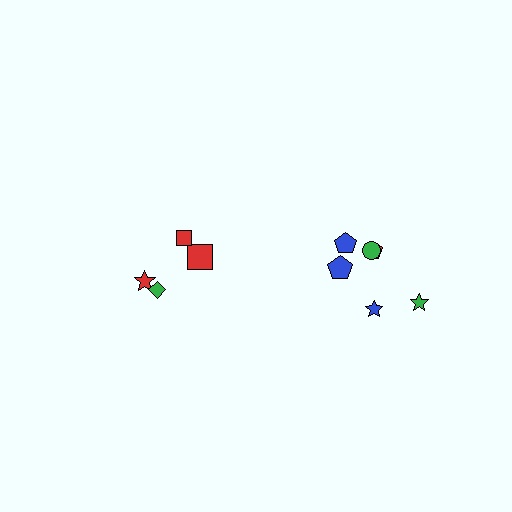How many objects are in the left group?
There are 4 objects.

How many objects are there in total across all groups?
There are 10 objects.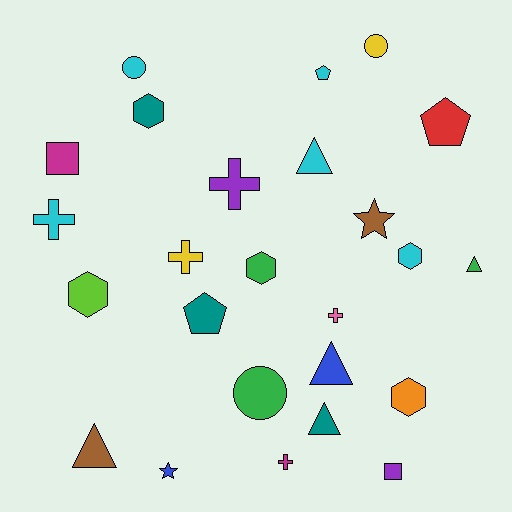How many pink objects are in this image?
There is 1 pink object.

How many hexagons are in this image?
There are 5 hexagons.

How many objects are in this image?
There are 25 objects.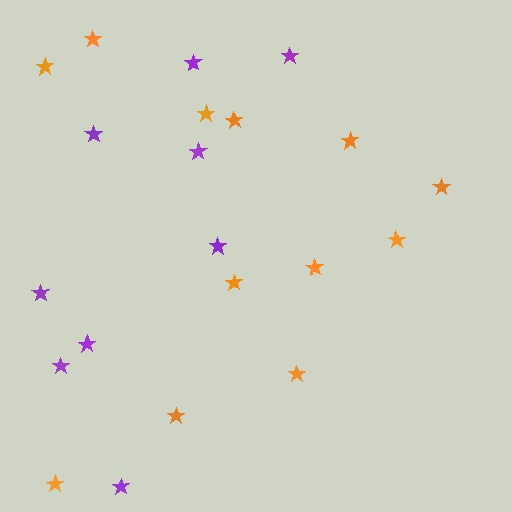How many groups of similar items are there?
There are 2 groups: one group of orange stars (12) and one group of purple stars (9).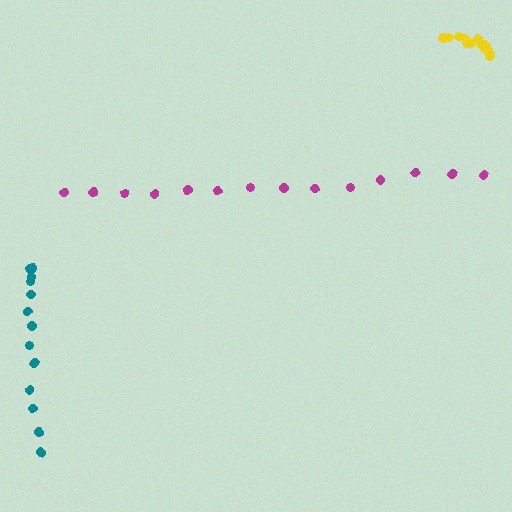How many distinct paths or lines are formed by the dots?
There are 3 distinct paths.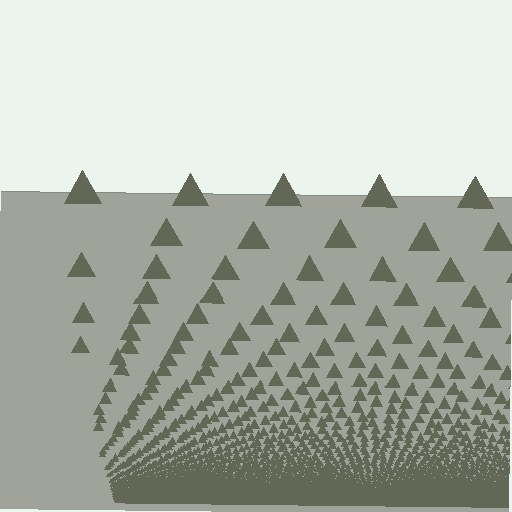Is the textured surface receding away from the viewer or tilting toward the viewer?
The surface appears to tilt toward the viewer. Texture elements get larger and sparser toward the top.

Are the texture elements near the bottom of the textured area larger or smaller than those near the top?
Smaller. The gradient is inverted — elements near the bottom are smaller and denser.